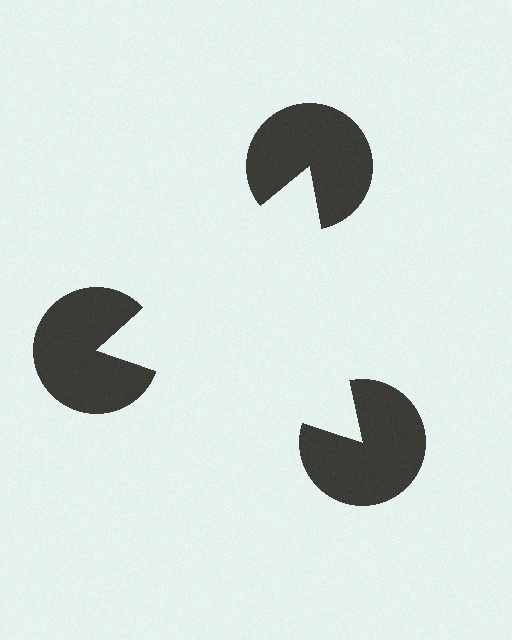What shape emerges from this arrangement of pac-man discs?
An illusory triangle — its edges are inferred from the aligned wedge cuts in the pac-man discs, not physically drawn.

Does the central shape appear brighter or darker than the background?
It typically appears slightly brighter than the background, even though no actual brightness change is drawn.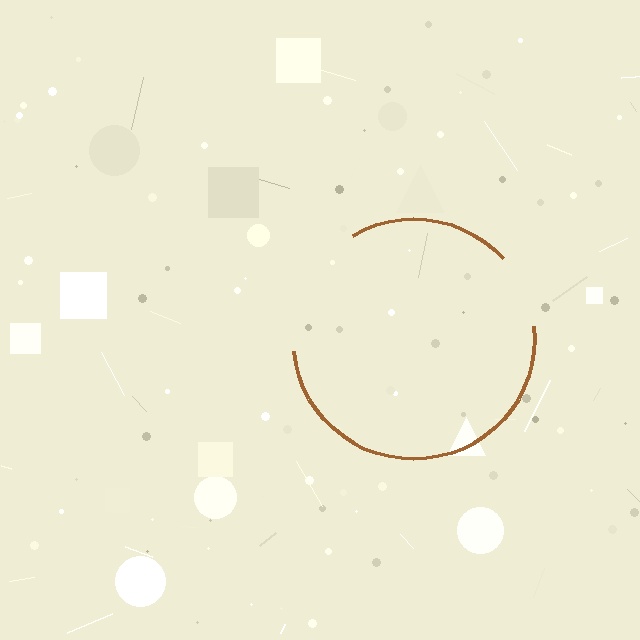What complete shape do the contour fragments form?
The contour fragments form a circle.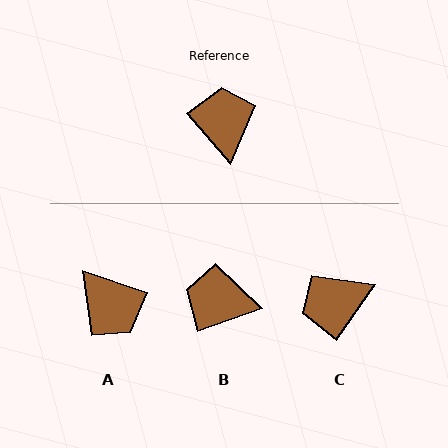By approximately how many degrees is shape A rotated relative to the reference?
Approximately 149 degrees clockwise.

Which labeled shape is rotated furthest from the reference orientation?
A, about 149 degrees away.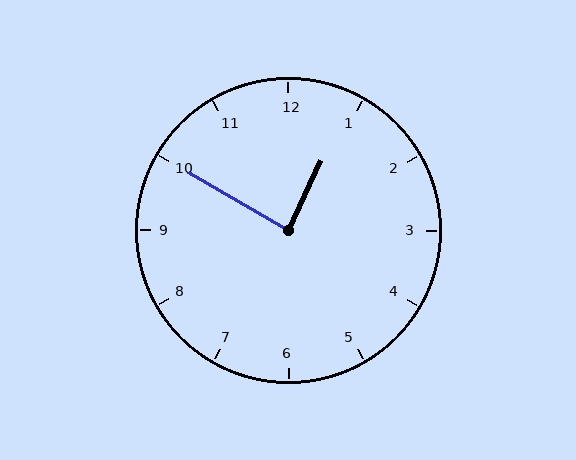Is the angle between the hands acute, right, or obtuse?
It is right.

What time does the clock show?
12:50.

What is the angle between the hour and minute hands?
Approximately 85 degrees.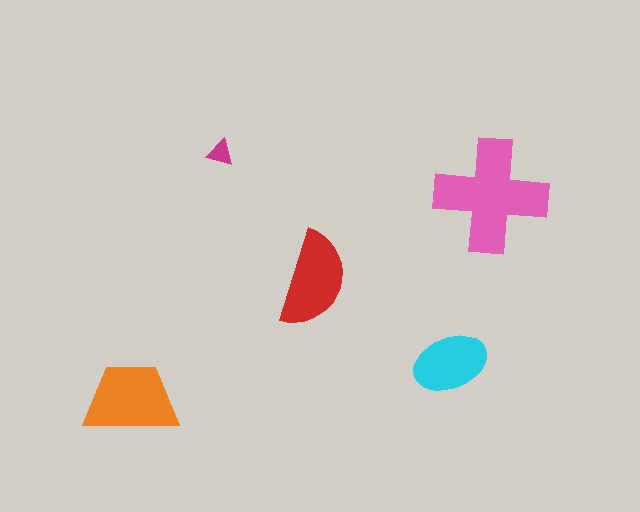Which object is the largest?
The pink cross.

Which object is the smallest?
The magenta triangle.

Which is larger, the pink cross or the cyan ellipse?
The pink cross.